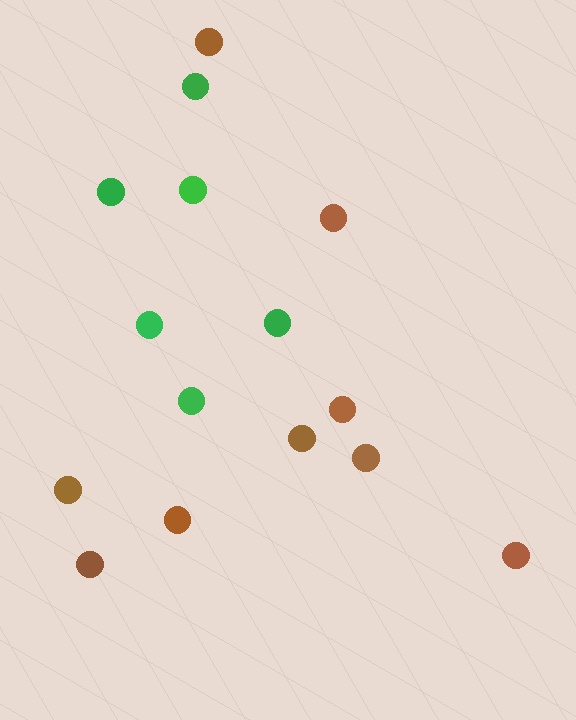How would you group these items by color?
There are 2 groups: one group of green circles (6) and one group of brown circles (9).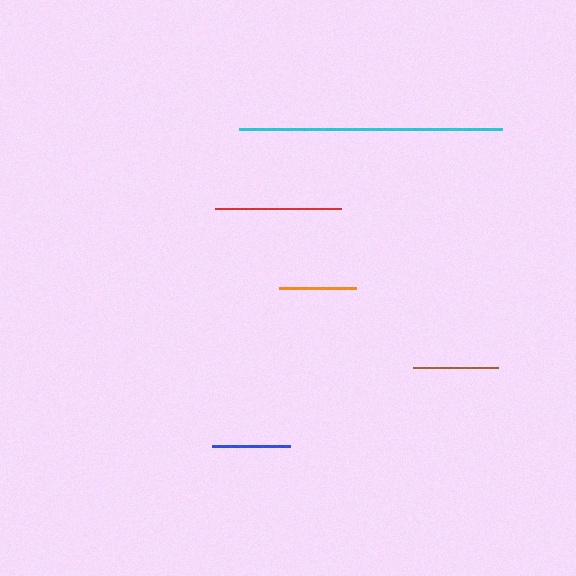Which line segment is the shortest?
The orange line is the shortest at approximately 77 pixels.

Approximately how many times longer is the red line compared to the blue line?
The red line is approximately 1.6 times the length of the blue line.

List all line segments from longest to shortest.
From longest to shortest: cyan, red, brown, blue, orange.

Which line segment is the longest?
The cyan line is the longest at approximately 263 pixels.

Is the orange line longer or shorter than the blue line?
The blue line is longer than the orange line.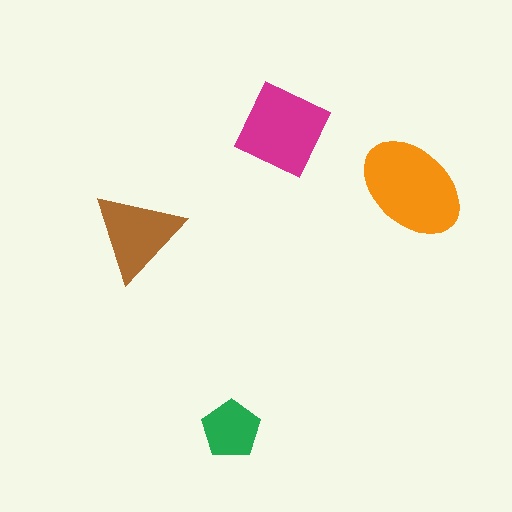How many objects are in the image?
There are 4 objects in the image.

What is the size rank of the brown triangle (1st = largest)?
3rd.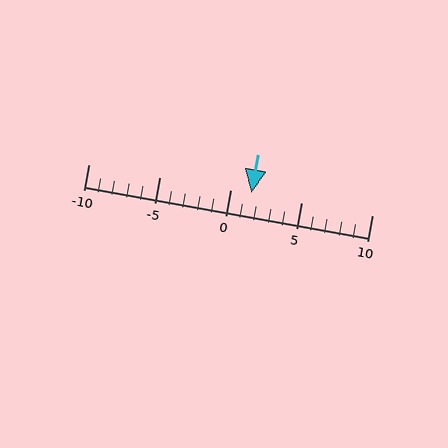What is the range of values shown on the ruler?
The ruler shows values from -10 to 10.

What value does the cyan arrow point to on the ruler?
The cyan arrow points to approximately 2.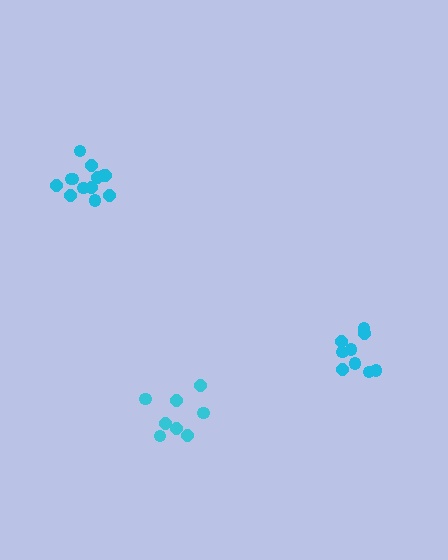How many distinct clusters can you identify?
There are 3 distinct clusters.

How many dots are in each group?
Group 1: 9 dots, Group 2: 13 dots, Group 3: 8 dots (30 total).